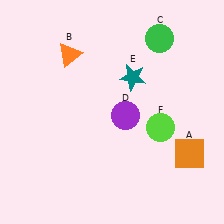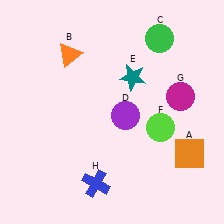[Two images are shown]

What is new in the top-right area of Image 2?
A magenta circle (G) was added in the top-right area of Image 2.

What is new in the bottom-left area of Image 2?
A blue cross (H) was added in the bottom-left area of Image 2.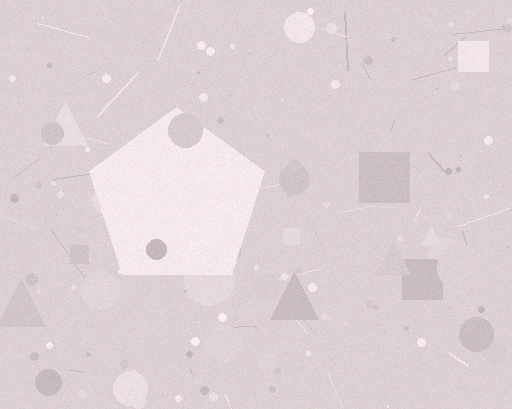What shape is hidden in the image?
A pentagon is hidden in the image.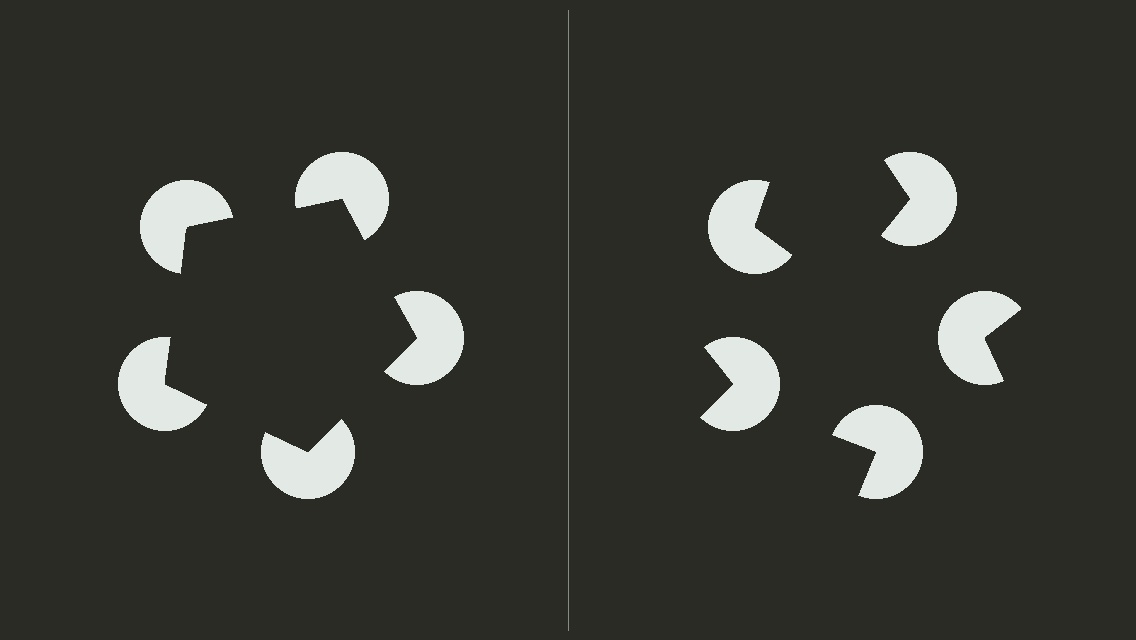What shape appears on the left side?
An illusory pentagon.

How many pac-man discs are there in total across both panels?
10 — 5 on each side.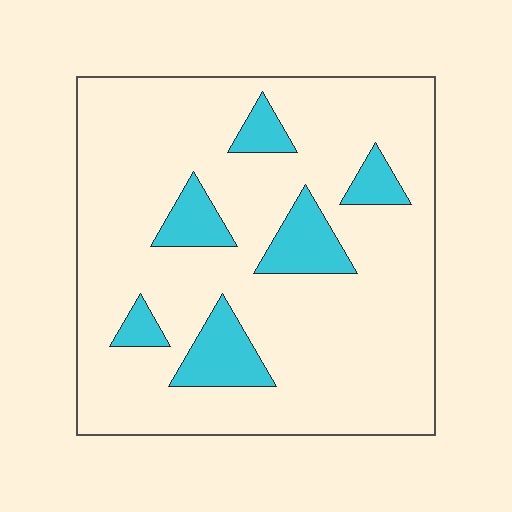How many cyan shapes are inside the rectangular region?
6.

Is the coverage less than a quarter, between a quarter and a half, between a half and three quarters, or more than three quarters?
Less than a quarter.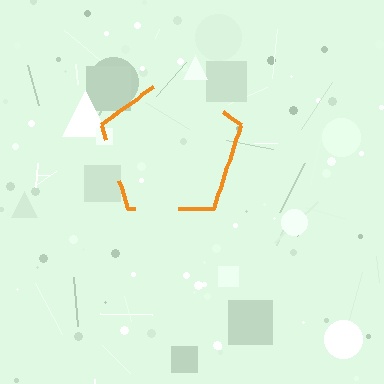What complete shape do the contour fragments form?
The contour fragments form a pentagon.